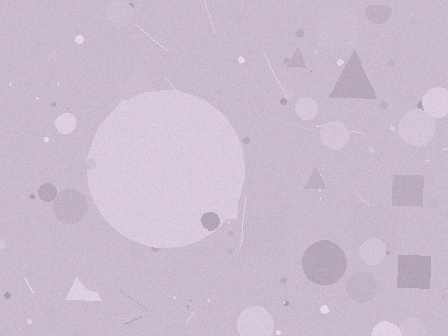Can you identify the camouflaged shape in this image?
The camouflaged shape is a circle.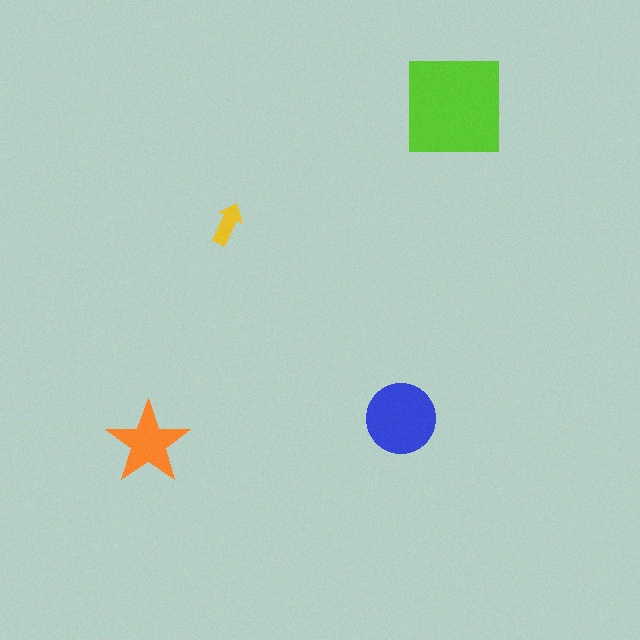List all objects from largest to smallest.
The lime square, the blue circle, the orange star, the yellow arrow.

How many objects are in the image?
There are 4 objects in the image.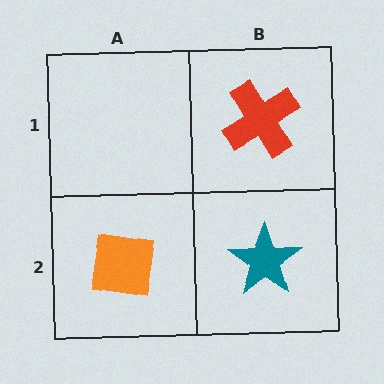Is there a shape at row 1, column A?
No, that cell is empty.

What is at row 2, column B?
A teal star.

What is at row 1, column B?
A red cross.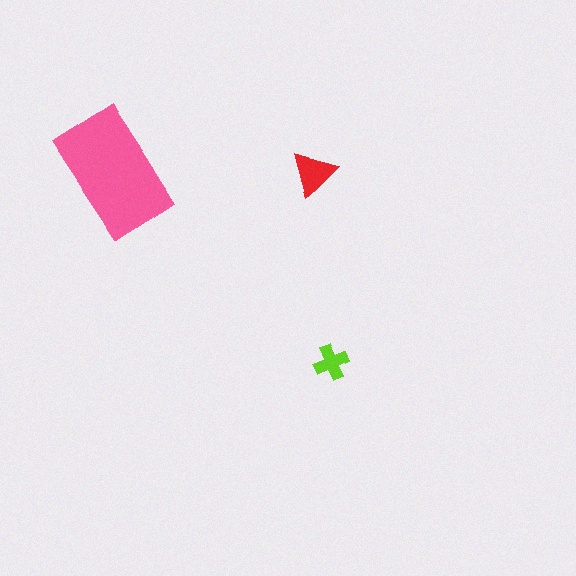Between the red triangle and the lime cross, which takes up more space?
The red triangle.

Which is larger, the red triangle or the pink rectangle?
The pink rectangle.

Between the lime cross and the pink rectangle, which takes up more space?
The pink rectangle.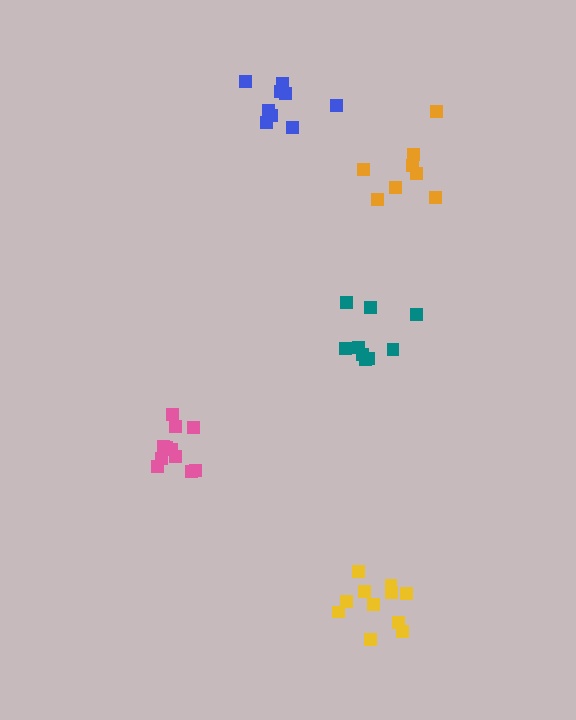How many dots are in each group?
Group 1: 8 dots, Group 2: 9 dots, Group 3: 9 dots, Group 4: 11 dots, Group 5: 11 dots (48 total).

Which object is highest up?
The blue cluster is topmost.